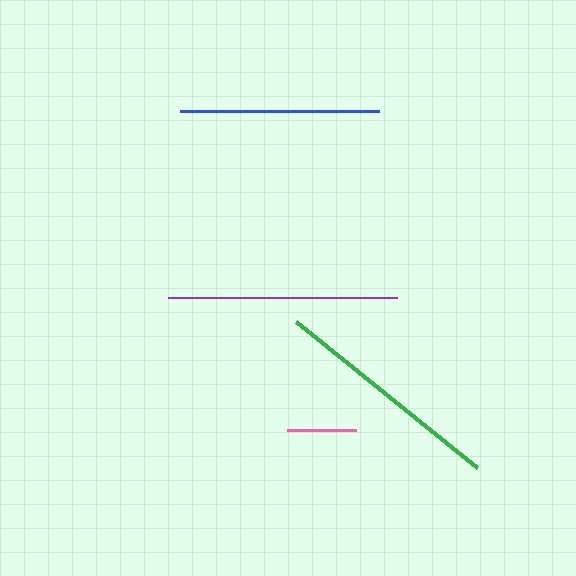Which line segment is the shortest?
The pink line is the shortest at approximately 69 pixels.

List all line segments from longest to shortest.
From longest to shortest: green, purple, blue, pink.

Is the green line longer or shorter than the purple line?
The green line is longer than the purple line.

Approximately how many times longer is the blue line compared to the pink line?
The blue line is approximately 2.9 times the length of the pink line.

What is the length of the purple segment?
The purple segment is approximately 228 pixels long.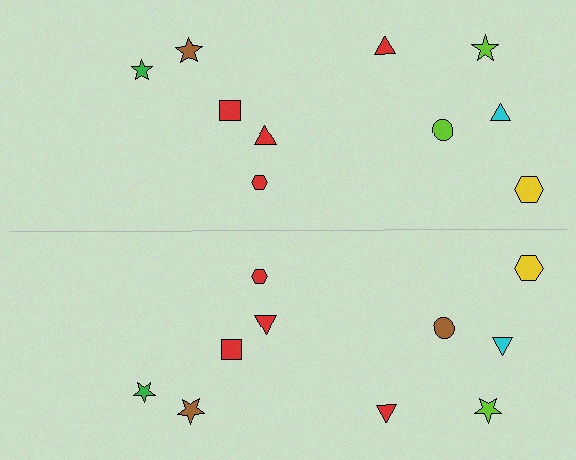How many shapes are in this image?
There are 20 shapes in this image.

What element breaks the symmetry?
The brown circle on the bottom side breaks the symmetry — its mirror counterpart is lime.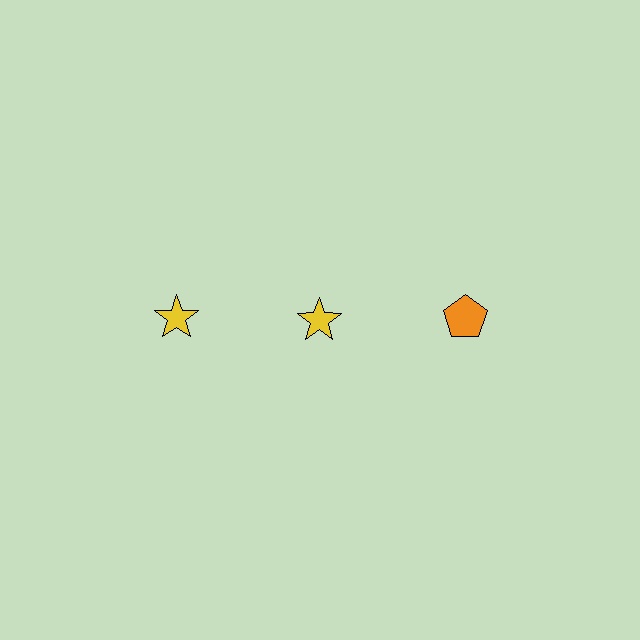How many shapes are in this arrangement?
There are 3 shapes arranged in a grid pattern.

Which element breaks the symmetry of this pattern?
The orange pentagon in the top row, center column breaks the symmetry. All other shapes are yellow stars.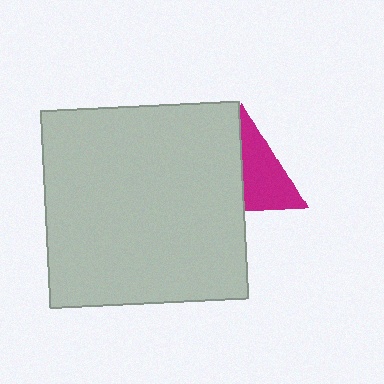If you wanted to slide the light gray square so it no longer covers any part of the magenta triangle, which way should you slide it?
Slide it left — that is the most direct way to separate the two shapes.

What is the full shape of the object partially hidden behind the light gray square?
The partially hidden object is a magenta triangle.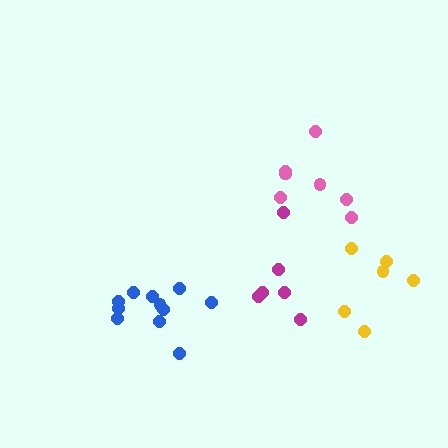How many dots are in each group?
Group 1: 6 dots, Group 2: 11 dots, Group 3: 7 dots, Group 4: 6 dots (30 total).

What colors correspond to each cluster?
The clusters are colored: magenta, blue, pink, yellow.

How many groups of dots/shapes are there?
There are 4 groups.